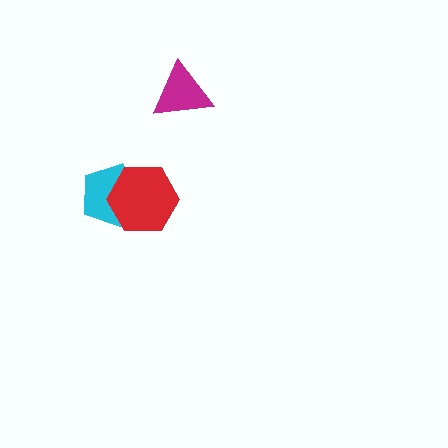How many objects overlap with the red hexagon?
1 object overlaps with the red hexagon.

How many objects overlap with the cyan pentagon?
1 object overlaps with the cyan pentagon.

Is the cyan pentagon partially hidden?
Yes, it is partially covered by another shape.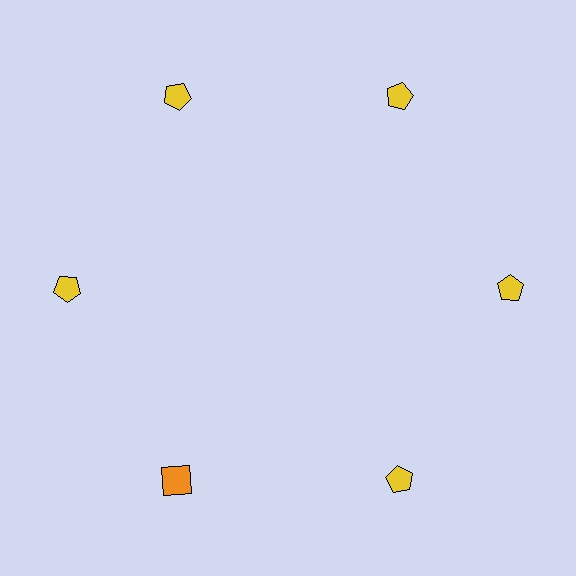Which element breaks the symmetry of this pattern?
The orange square at roughly the 7 o'clock position breaks the symmetry. All other shapes are yellow pentagons.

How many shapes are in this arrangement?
There are 6 shapes arranged in a ring pattern.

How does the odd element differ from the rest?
It differs in both color (orange instead of yellow) and shape (square instead of pentagon).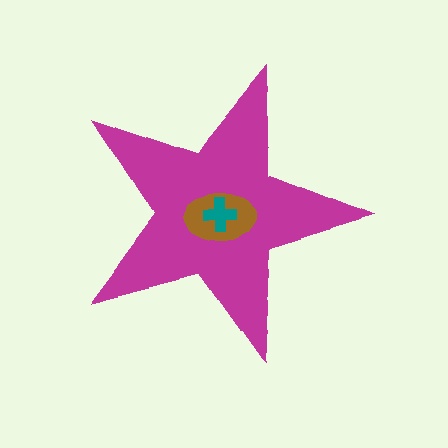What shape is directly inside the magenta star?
The brown ellipse.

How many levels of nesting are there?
3.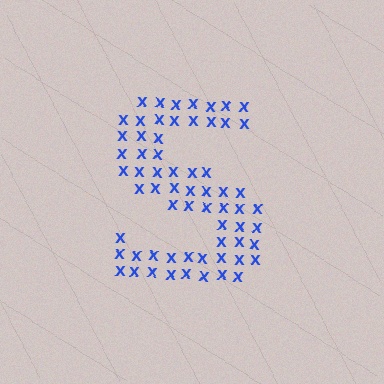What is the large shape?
The large shape is the letter S.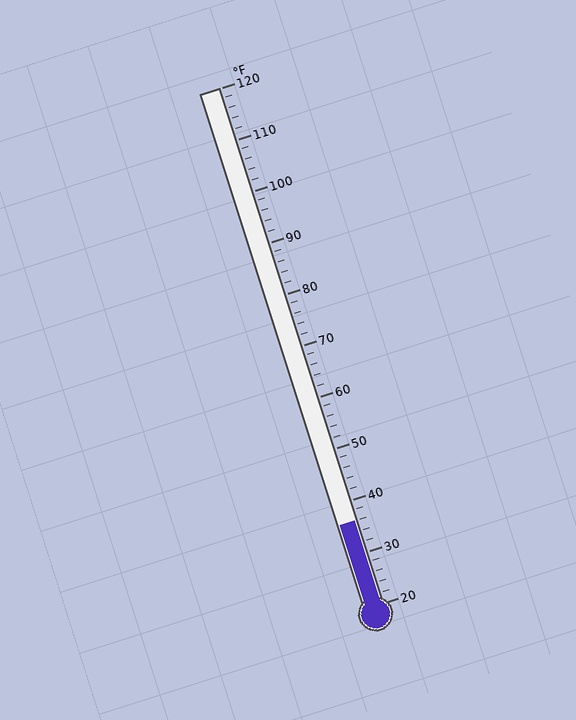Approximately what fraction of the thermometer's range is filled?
The thermometer is filled to approximately 15% of its range.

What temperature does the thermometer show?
The thermometer shows approximately 36°F.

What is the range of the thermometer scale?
The thermometer scale ranges from 20°F to 120°F.